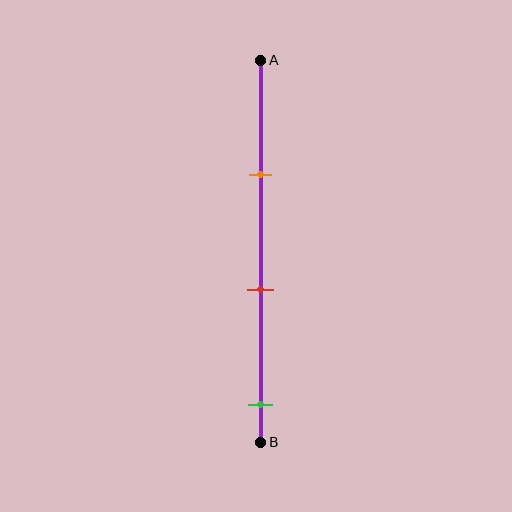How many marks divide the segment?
There are 3 marks dividing the segment.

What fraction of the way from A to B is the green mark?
The green mark is approximately 90% (0.9) of the way from A to B.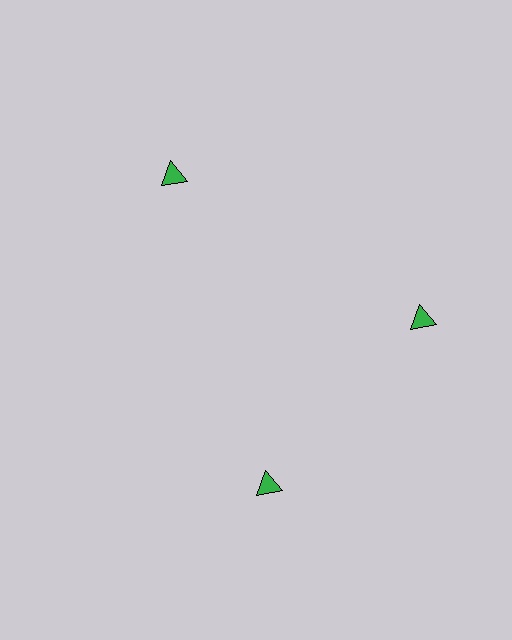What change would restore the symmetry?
The symmetry would be restored by rotating it back into even spacing with its neighbors so that all 3 triangles sit at equal angles and equal distance from the center.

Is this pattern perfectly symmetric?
No. The 3 green triangles are arranged in a ring, but one element near the 7 o'clock position is rotated out of alignment along the ring, breaking the 3-fold rotational symmetry.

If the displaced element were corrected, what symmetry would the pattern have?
It would have 3-fold rotational symmetry — the pattern would map onto itself every 120 degrees.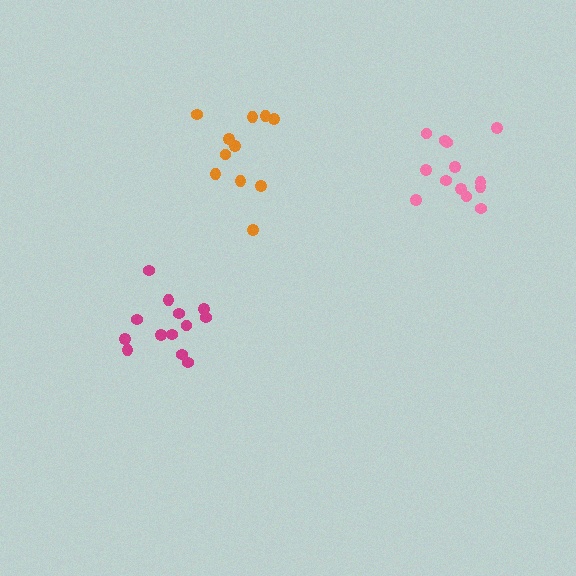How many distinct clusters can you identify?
There are 3 distinct clusters.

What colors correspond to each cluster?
The clusters are colored: magenta, orange, pink.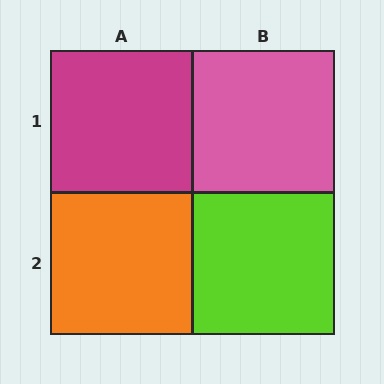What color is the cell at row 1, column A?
Magenta.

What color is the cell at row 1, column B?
Pink.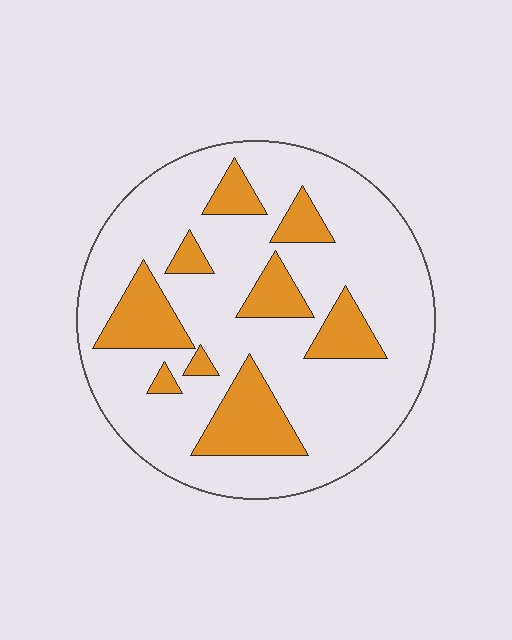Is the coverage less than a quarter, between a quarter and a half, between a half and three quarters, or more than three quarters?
Less than a quarter.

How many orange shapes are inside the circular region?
9.